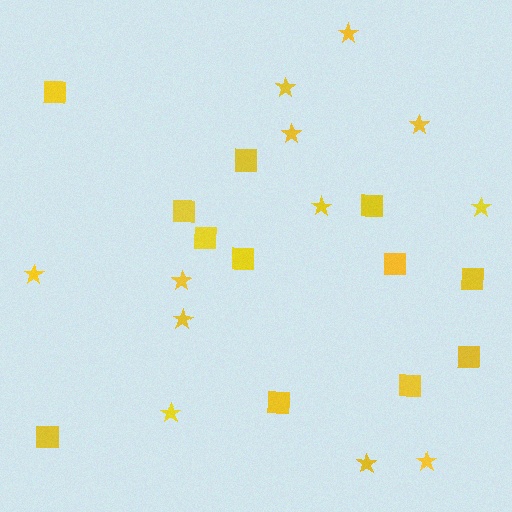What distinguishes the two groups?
There are 2 groups: one group of squares (12) and one group of stars (12).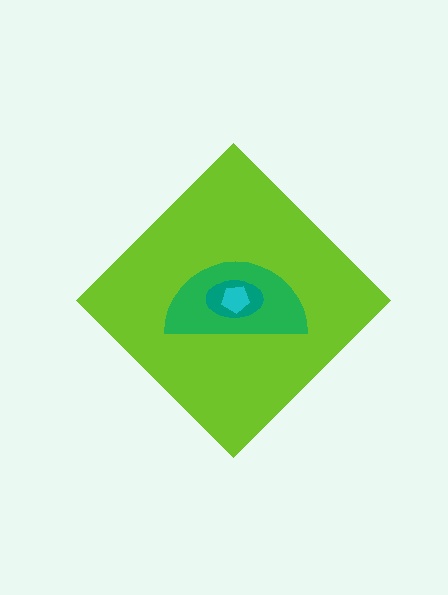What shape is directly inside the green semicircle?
The teal ellipse.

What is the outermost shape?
The lime diamond.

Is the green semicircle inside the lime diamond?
Yes.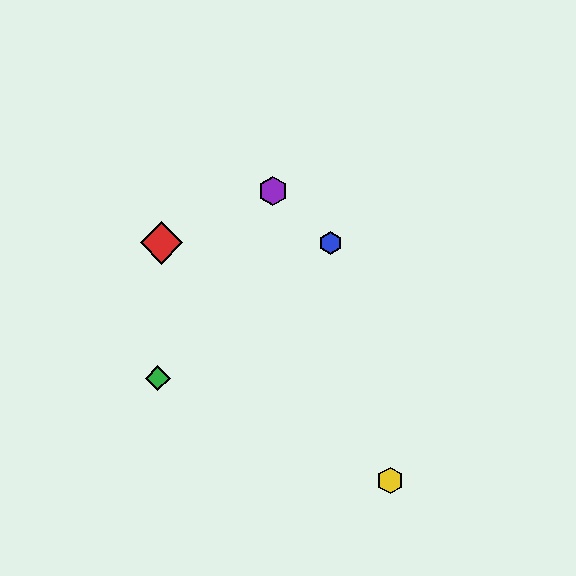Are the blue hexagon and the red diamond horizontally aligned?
Yes, both are at y≈243.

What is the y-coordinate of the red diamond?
The red diamond is at y≈243.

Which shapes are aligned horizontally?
The red diamond, the blue hexagon are aligned horizontally.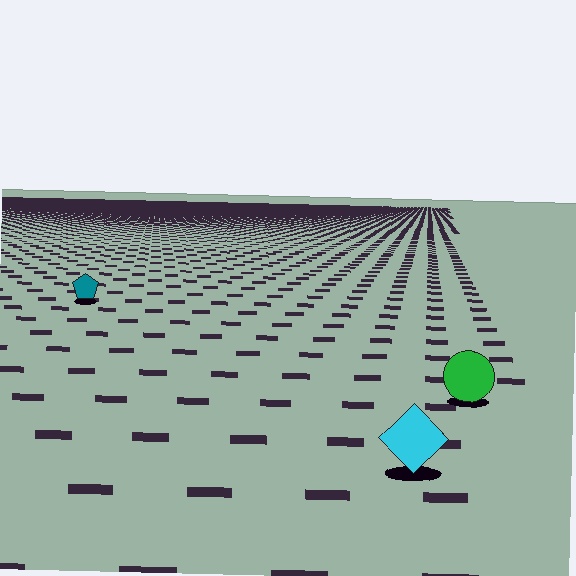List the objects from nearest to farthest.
From nearest to farthest: the cyan diamond, the green circle, the teal pentagon.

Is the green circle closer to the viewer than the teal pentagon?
Yes. The green circle is closer — you can tell from the texture gradient: the ground texture is coarser near it.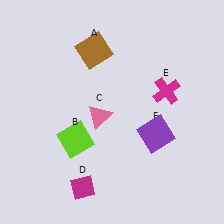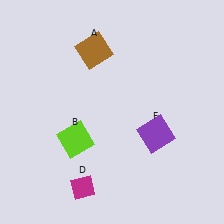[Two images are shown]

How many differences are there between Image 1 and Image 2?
There are 2 differences between the two images.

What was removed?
The magenta cross (E), the pink triangle (C) were removed in Image 2.